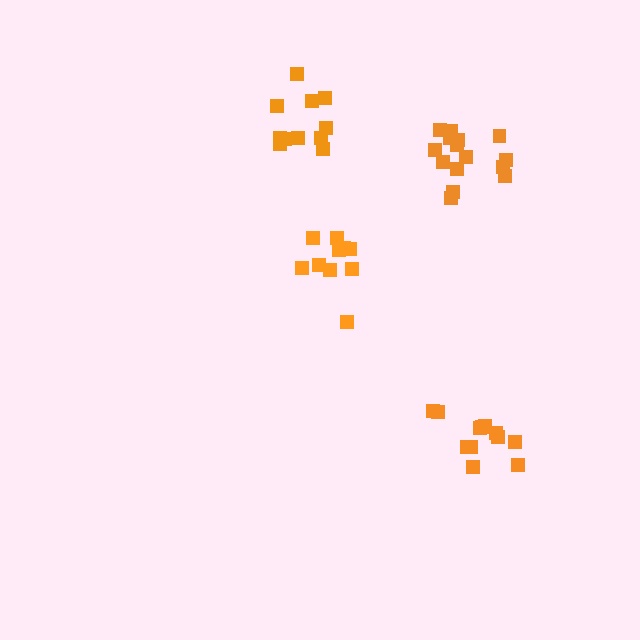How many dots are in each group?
Group 1: 10 dots, Group 2: 15 dots, Group 3: 11 dots, Group 4: 12 dots (48 total).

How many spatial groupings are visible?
There are 4 spatial groupings.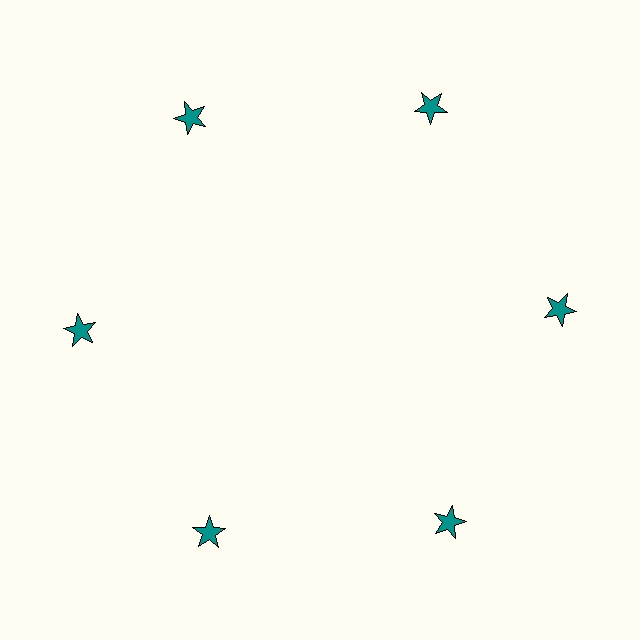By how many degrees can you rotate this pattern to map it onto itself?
The pattern maps onto itself every 60 degrees of rotation.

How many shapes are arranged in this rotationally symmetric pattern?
There are 6 shapes, arranged in 6 groups of 1.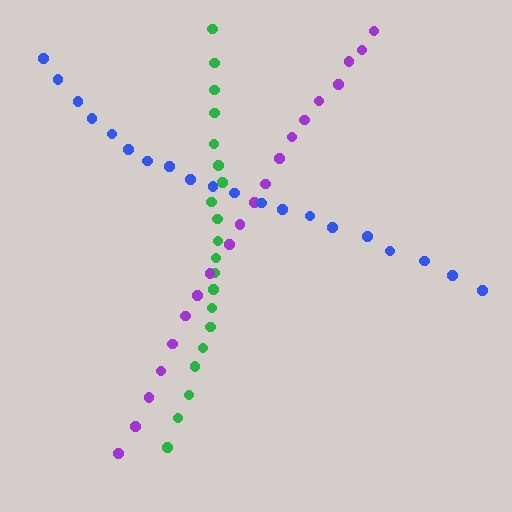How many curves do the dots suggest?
There are 3 distinct paths.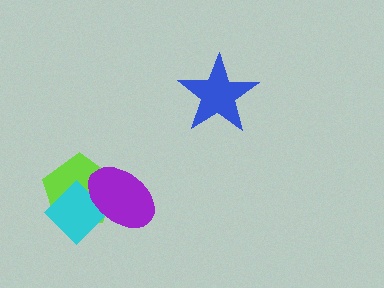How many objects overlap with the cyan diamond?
2 objects overlap with the cyan diamond.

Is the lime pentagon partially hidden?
Yes, it is partially covered by another shape.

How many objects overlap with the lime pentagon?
2 objects overlap with the lime pentagon.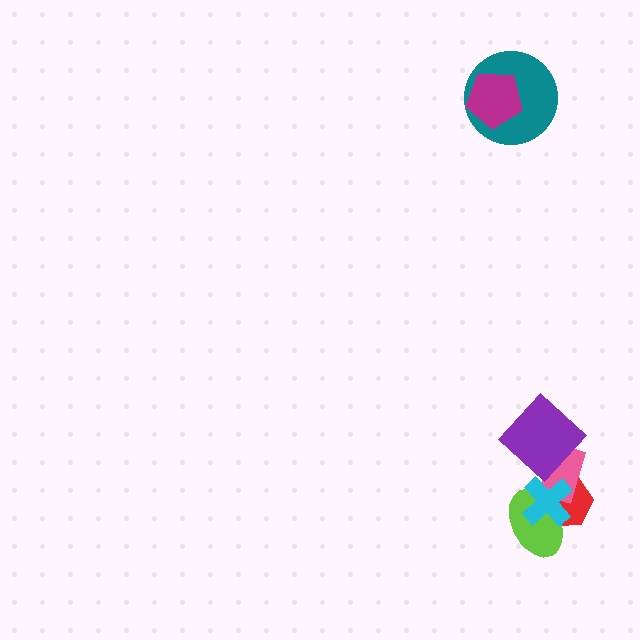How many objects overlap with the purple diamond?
1 object overlaps with the purple diamond.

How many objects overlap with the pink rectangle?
4 objects overlap with the pink rectangle.